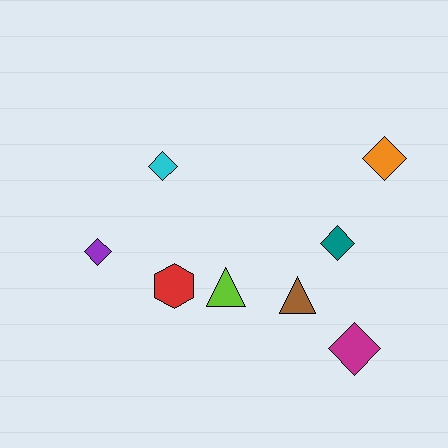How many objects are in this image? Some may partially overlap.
There are 8 objects.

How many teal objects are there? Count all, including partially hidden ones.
There is 1 teal object.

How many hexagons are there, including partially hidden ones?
There is 1 hexagon.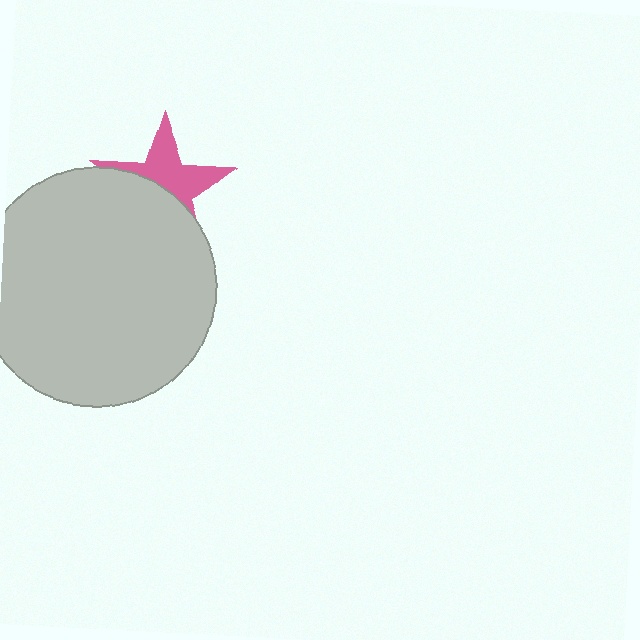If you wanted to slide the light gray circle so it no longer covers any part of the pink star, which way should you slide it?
Slide it down — that is the most direct way to separate the two shapes.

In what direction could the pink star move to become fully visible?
The pink star could move up. That would shift it out from behind the light gray circle entirely.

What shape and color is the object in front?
The object in front is a light gray circle.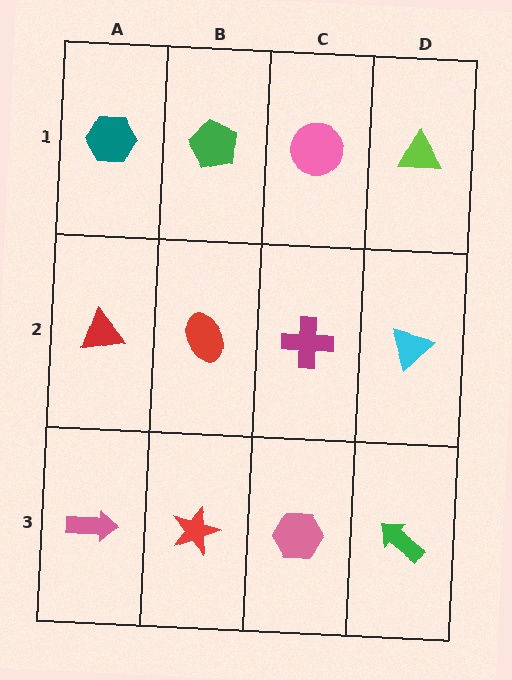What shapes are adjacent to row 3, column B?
A red ellipse (row 2, column B), a pink arrow (row 3, column A), a pink hexagon (row 3, column C).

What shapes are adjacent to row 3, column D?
A cyan triangle (row 2, column D), a pink hexagon (row 3, column C).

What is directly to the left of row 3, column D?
A pink hexagon.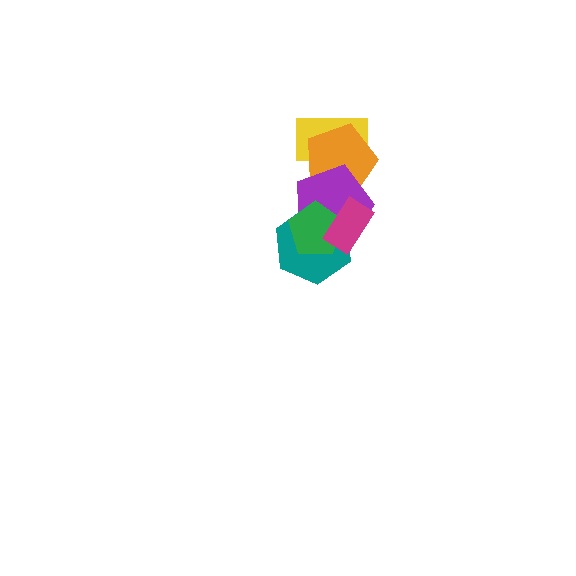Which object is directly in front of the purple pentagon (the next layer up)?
The teal hexagon is directly in front of the purple pentagon.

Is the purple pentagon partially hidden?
Yes, it is partially covered by another shape.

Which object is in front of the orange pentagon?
The purple pentagon is in front of the orange pentagon.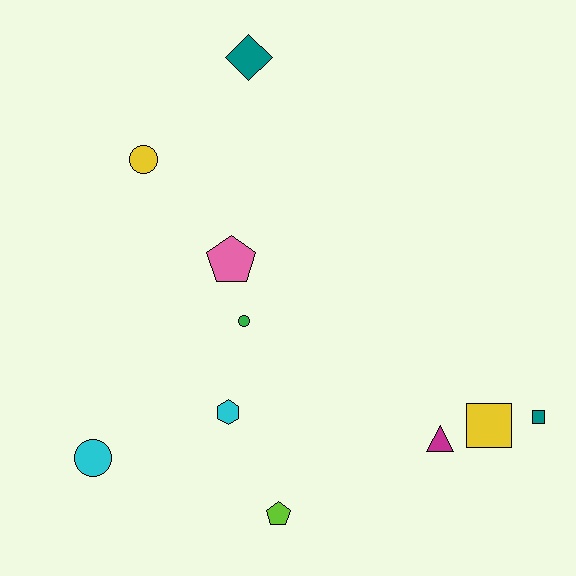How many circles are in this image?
There are 3 circles.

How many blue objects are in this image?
There are no blue objects.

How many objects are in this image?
There are 10 objects.